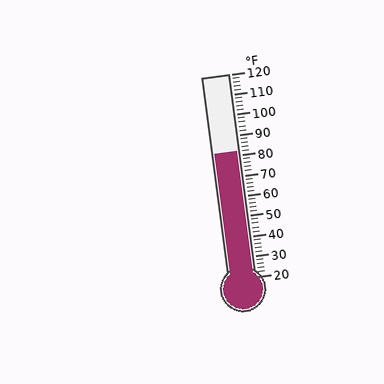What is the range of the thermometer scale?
The thermometer scale ranges from 20°F to 120°F.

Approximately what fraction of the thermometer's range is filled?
The thermometer is filled to approximately 60% of its range.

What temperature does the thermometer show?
The thermometer shows approximately 82°F.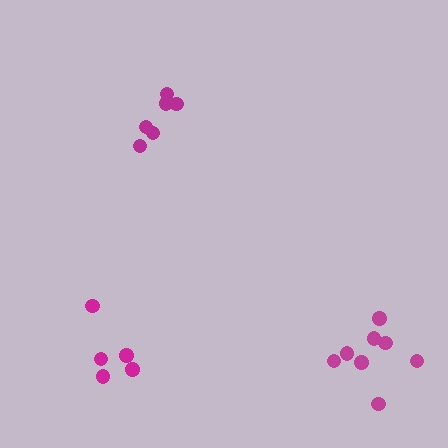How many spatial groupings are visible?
There are 3 spatial groupings.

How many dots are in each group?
Group 1: 6 dots, Group 2: 8 dots, Group 3: 5 dots (19 total).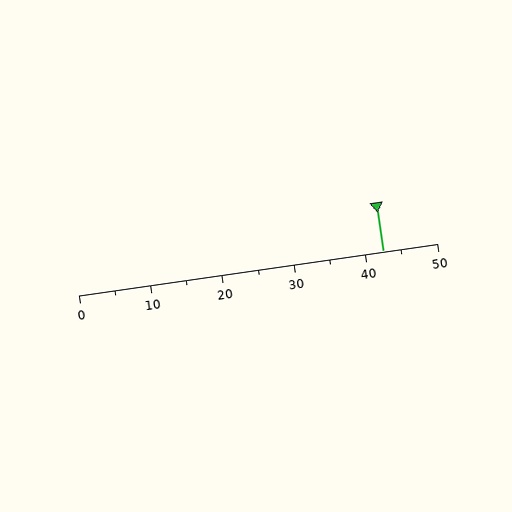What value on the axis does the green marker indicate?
The marker indicates approximately 42.5.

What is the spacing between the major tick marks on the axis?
The major ticks are spaced 10 apart.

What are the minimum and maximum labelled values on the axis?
The axis runs from 0 to 50.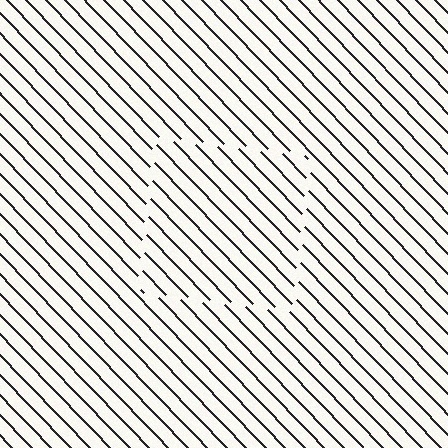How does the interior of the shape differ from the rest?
The interior of the shape contains the same grating, shifted by half a period — the contour is defined by the phase discontinuity where line-ends from the inner and outer gratings abut.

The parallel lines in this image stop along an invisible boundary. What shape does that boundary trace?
An illusory square. The interior of the shape contains the same grating, shifted by half a period — the contour is defined by the phase discontinuity where line-ends from the inner and outer gratings abut.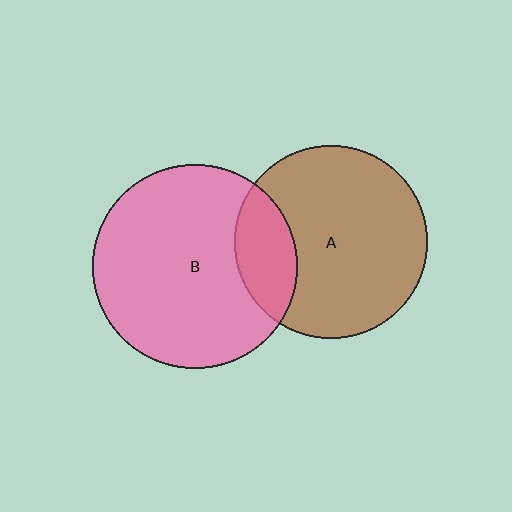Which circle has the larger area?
Circle B (pink).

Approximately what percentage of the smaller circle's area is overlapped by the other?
Approximately 20%.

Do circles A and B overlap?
Yes.